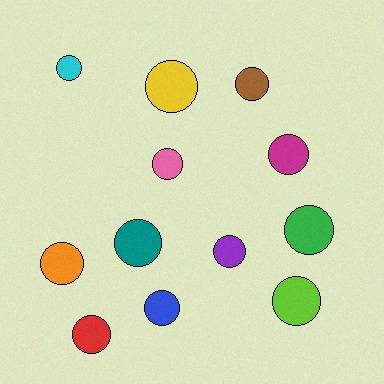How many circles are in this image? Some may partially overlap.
There are 12 circles.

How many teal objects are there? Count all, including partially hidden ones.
There is 1 teal object.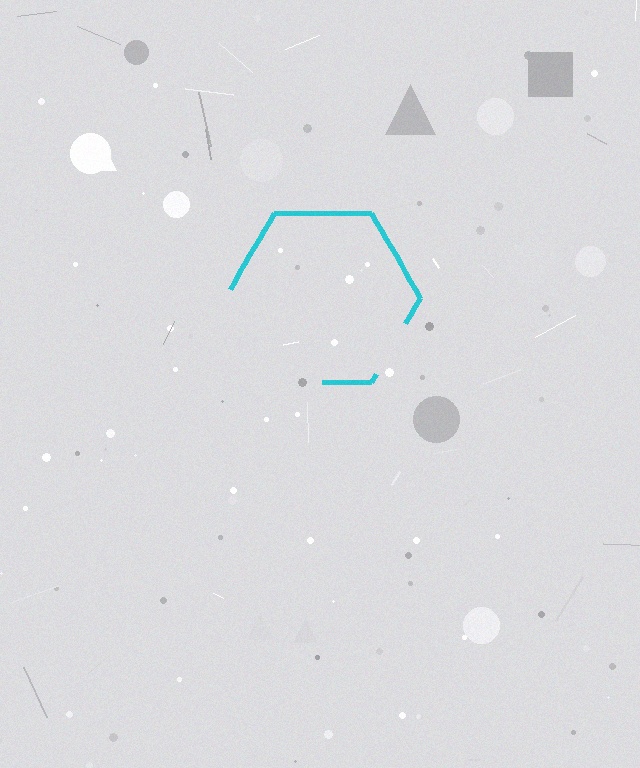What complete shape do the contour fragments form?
The contour fragments form a hexagon.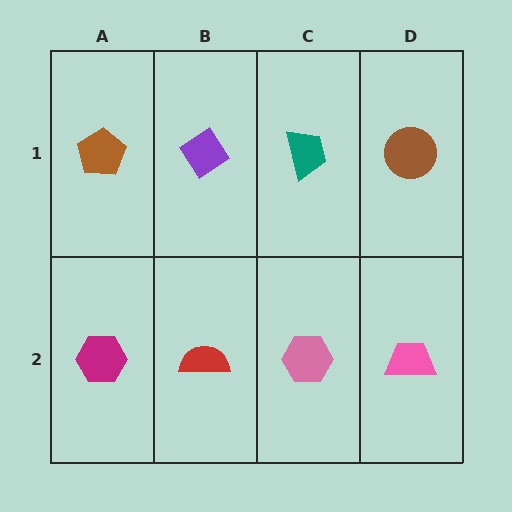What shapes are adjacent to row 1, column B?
A red semicircle (row 2, column B), a brown pentagon (row 1, column A), a teal trapezoid (row 1, column C).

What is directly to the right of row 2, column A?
A red semicircle.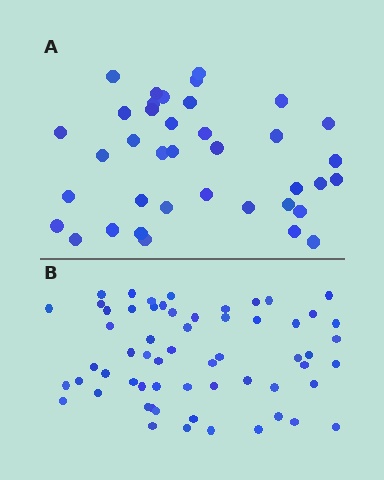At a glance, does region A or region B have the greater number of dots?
Region B (the bottom region) has more dots.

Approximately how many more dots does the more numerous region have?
Region B has approximately 20 more dots than region A.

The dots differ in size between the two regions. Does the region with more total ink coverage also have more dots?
No. Region A has more total ink coverage because its dots are larger, but region B actually contains more individual dots. Total area can be misleading — the number of items is what matters here.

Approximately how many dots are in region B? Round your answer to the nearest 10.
About 60 dots.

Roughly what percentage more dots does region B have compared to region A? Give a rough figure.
About 60% more.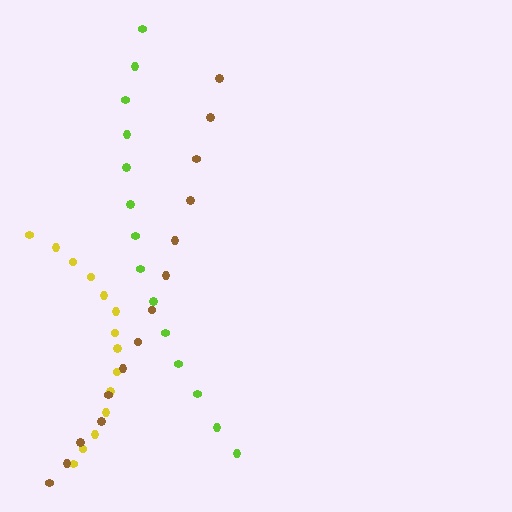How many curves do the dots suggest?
There are 3 distinct paths.